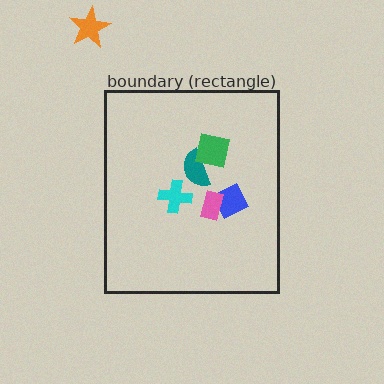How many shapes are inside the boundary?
5 inside, 1 outside.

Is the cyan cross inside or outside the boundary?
Inside.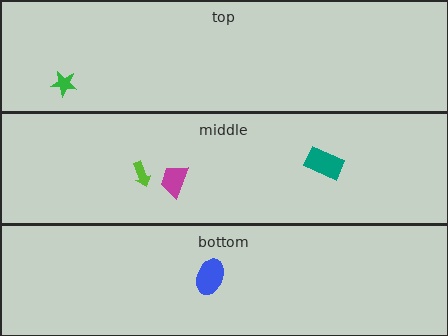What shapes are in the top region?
The green star.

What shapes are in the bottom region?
The blue ellipse.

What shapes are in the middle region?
The teal rectangle, the magenta trapezoid, the lime arrow.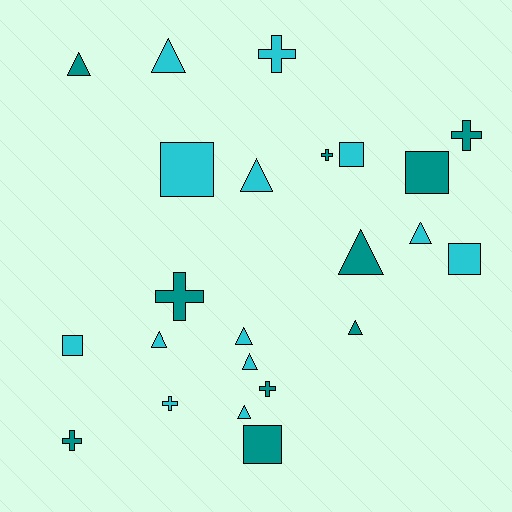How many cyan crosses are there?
There are 2 cyan crosses.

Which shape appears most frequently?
Triangle, with 10 objects.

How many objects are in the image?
There are 23 objects.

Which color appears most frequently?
Cyan, with 13 objects.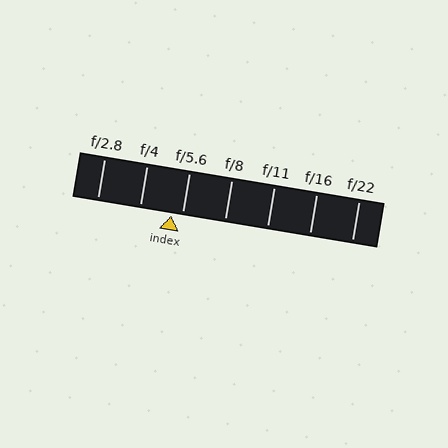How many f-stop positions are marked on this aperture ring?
There are 7 f-stop positions marked.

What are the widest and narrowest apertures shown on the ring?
The widest aperture shown is f/2.8 and the narrowest is f/22.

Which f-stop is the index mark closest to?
The index mark is closest to f/5.6.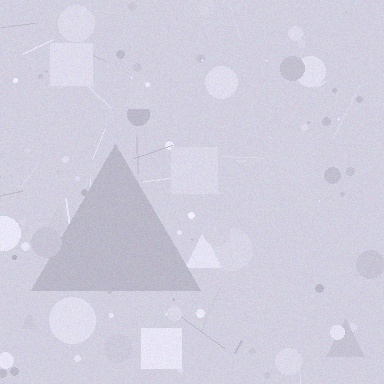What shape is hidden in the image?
A triangle is hidden in the image.